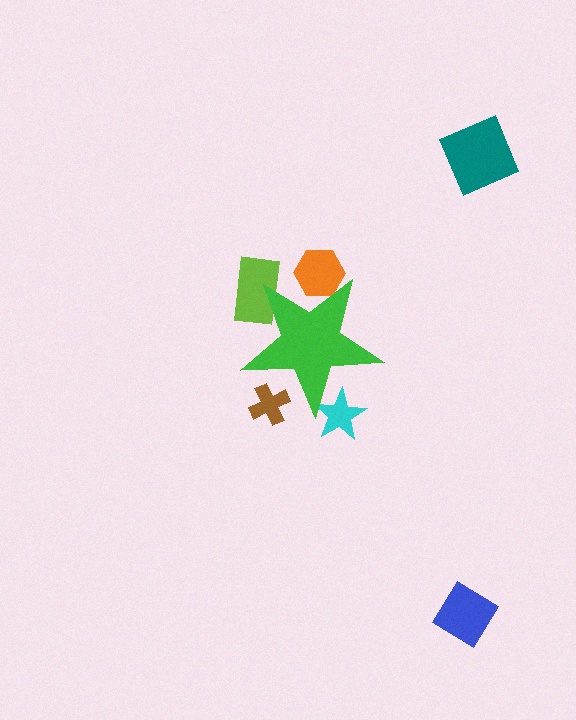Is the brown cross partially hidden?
Yes, the brown cross is partially hidden behind the green star.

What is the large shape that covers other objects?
A green star.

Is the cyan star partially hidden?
Yes, the cyan star is partially hidden behind the green star.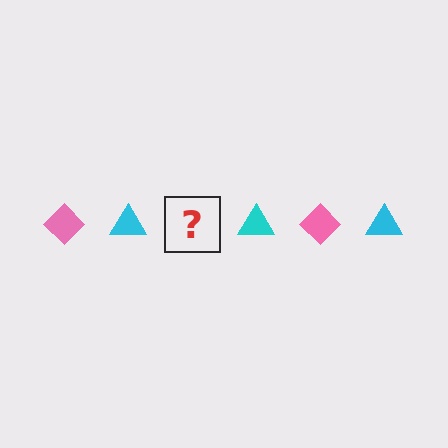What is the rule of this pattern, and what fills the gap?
The rule is that the pattern alternates between pink diamond and cyan triangle. The gap should be filled with a pink diamond.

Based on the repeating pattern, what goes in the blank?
The blank should be a pink diamond.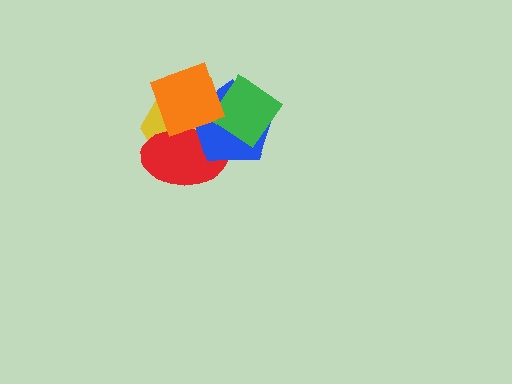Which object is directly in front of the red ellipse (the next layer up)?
The blue pentagon is directly in front of the red ellipse.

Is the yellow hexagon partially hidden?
Yes, it is partially covered by another shape.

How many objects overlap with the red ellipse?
3 objects overlap with the red ellipse.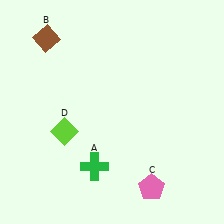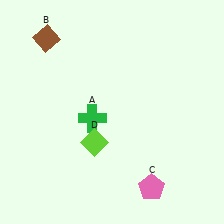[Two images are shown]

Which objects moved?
The objects that moved are: the green cross (A), the lime diamond (D).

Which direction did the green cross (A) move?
The green cross (A) moved up.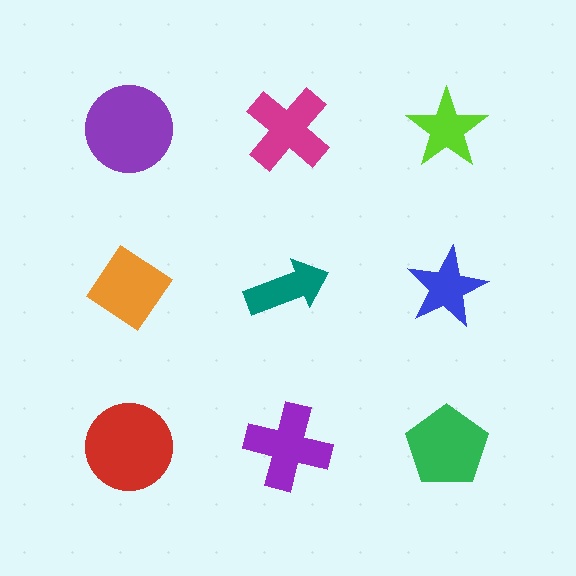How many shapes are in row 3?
3 shapes.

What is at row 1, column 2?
A magenta cross.